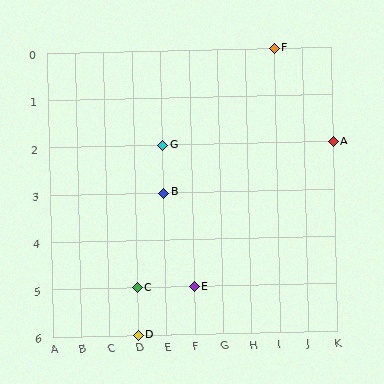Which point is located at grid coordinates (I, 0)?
Point F is at (I, 0).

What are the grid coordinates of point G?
Point G is at grid coordinates (E, 2).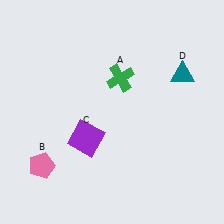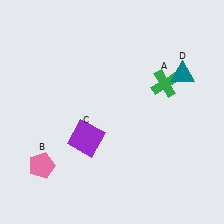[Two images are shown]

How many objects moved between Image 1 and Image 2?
1 object moved between the two images.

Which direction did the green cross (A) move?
The green cross (A) moved right.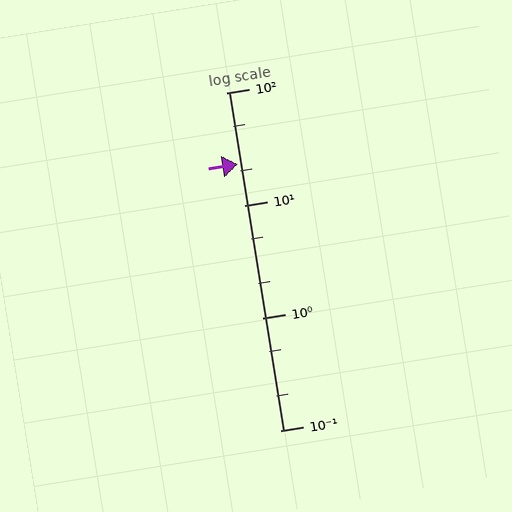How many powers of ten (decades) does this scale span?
The scale spans 3 decades, from 0.1 to 100.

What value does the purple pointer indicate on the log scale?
The pointer indicates approximately 23.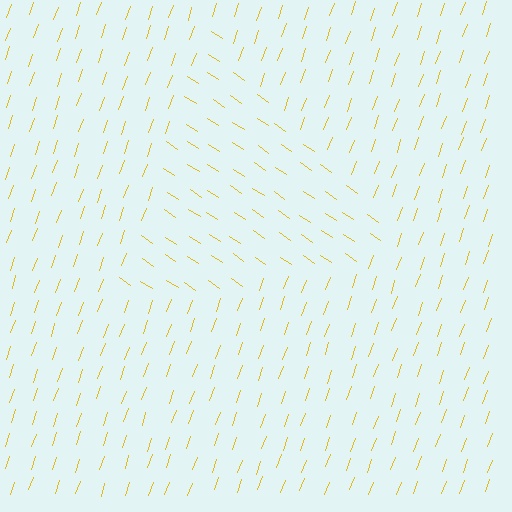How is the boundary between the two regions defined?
The boundary is defined purely by a change in line orientation (approximately 75 degrees difference). All lines are the same color and thickness.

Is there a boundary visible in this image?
Yes, there is a texture boundary formed by a change in line orientation.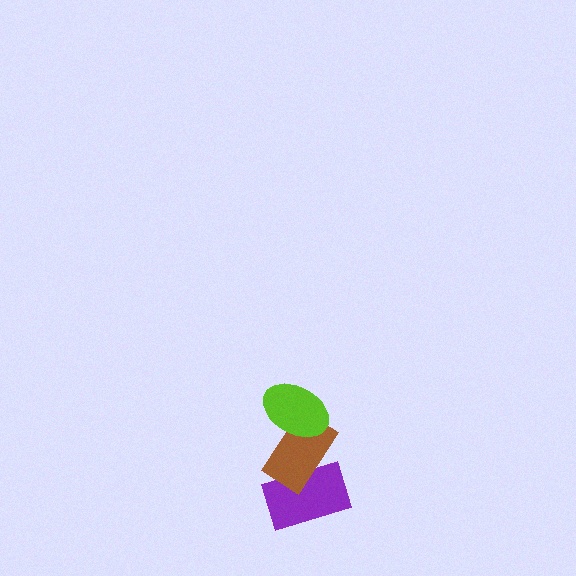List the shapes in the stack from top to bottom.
From top to bottom: the lime ellipse, the brown rectangle, the purple rectangle.